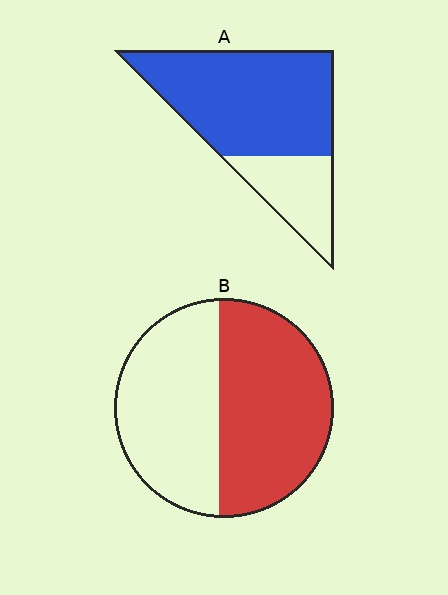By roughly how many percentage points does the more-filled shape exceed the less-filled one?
By roughly 20 percentage points (A over B).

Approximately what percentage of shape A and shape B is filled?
A is approximately 75% and B is approximately 55%.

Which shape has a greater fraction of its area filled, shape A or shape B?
Shape A.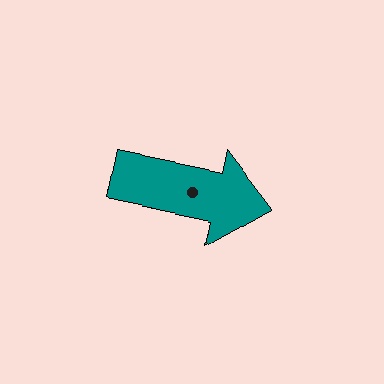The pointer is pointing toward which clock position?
Roughly 3 o'clock.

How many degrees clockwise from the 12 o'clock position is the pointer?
Approximately 102 degrees.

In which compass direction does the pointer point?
East.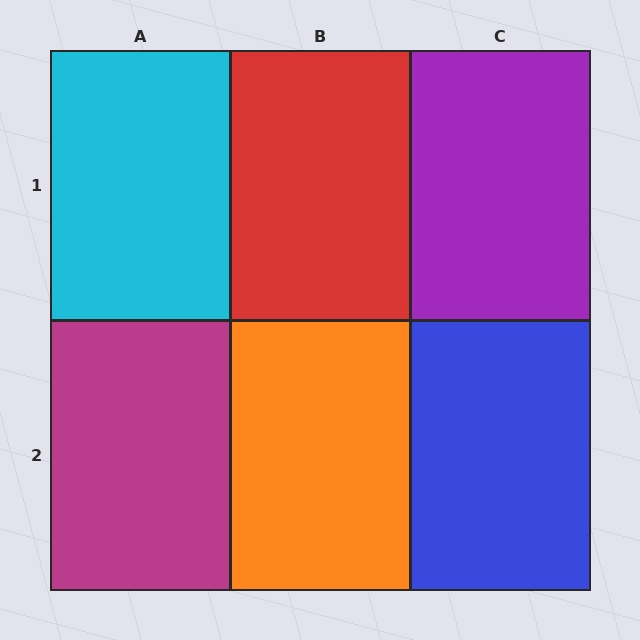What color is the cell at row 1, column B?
Red.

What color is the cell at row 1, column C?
Purple.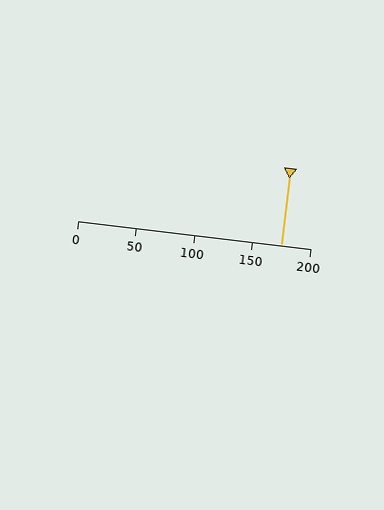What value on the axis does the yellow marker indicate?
The marker indicates approximately 175.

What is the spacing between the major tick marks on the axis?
The major ticks are spaced 50 apart.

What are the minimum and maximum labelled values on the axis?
The axis runs from 0 to 200.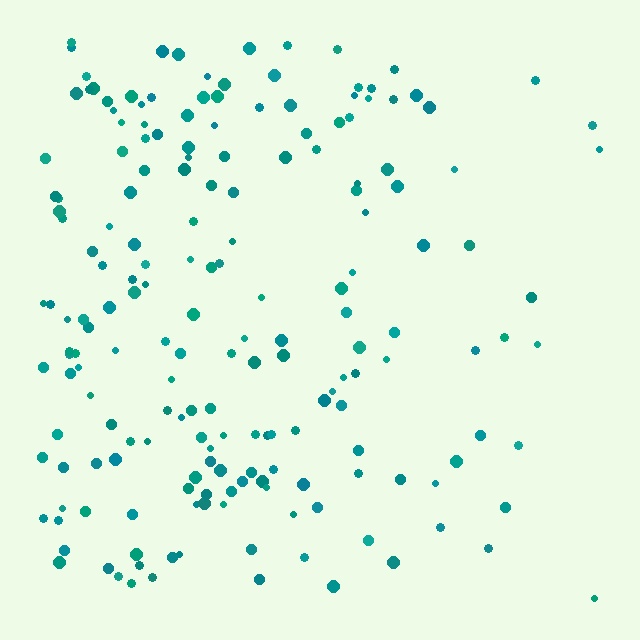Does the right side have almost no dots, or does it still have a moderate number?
Still a moderate number, just noticeably fewer than the left.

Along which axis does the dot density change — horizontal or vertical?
Horizontal.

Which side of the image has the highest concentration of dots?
The left.